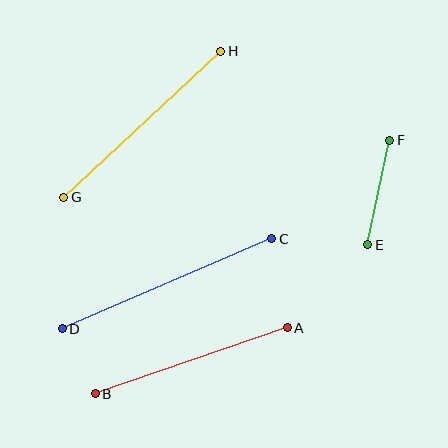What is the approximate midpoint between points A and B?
The midpoint is at approximately (191, 361) pixels.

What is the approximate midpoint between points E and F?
The midpoint is at approximately (379, 193) pixels.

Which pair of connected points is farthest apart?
Points C and D are farthest apart.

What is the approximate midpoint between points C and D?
The midpoint is at approximately (167, 284) pixels.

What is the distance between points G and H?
The distance is approximately 214 pixels.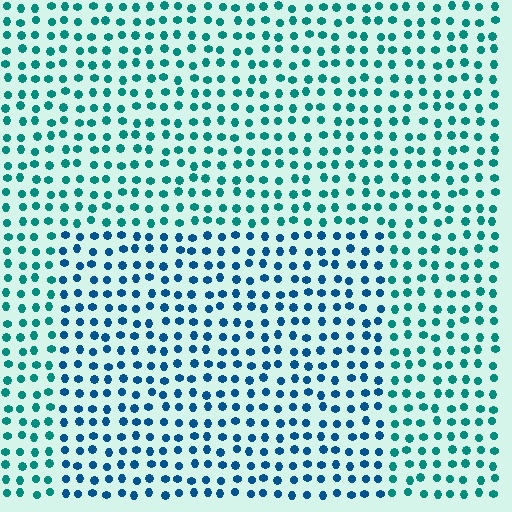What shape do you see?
I see a rectangle.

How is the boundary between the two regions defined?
The boundary is defined purely by a slight shift in hue (about 32 degrees). Spacing, size, and orientation are identical on both sides.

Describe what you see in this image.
The image is filled with small teal elements in a uniform arrangement. A rectangle-shaped region is visible where the elements are tinted to a slightly different hue, forming a subtle color boundary.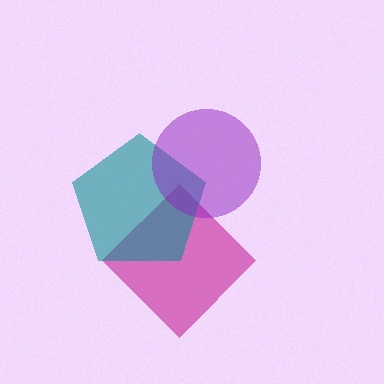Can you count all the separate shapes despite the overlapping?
Yes, there are 3 separate shapes.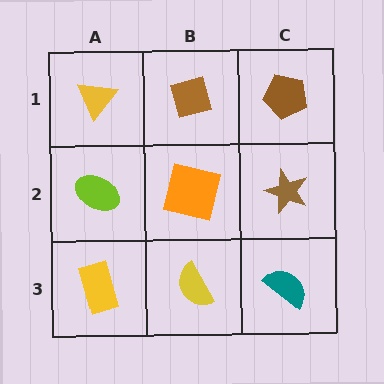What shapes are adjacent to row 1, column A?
A lime ellipse (row 2, column A), a brown diamond (row 1, column B).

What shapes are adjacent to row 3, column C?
A brown star (row 2, column C), a yellow semicircle (row 3, column B).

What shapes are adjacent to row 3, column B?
An orange square (row 2, column B), a yellow rectangle (row 3, column A), a teal semicircle (row 3, column C).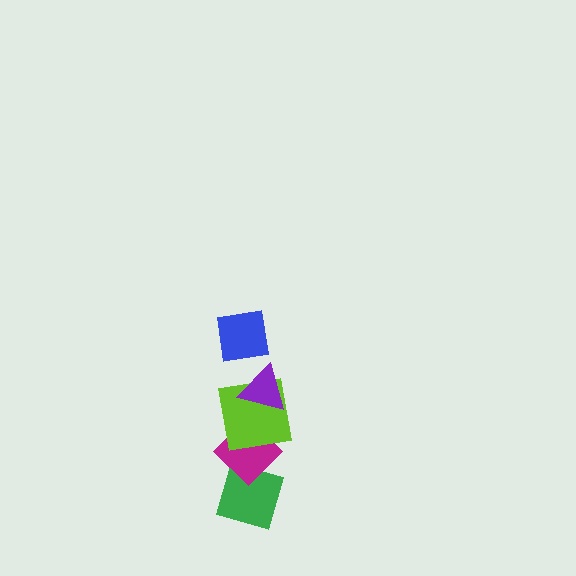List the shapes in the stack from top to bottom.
From top to bottom: the blue square, the purple triangle, the lime square, the magenta diamond, the green diamond.